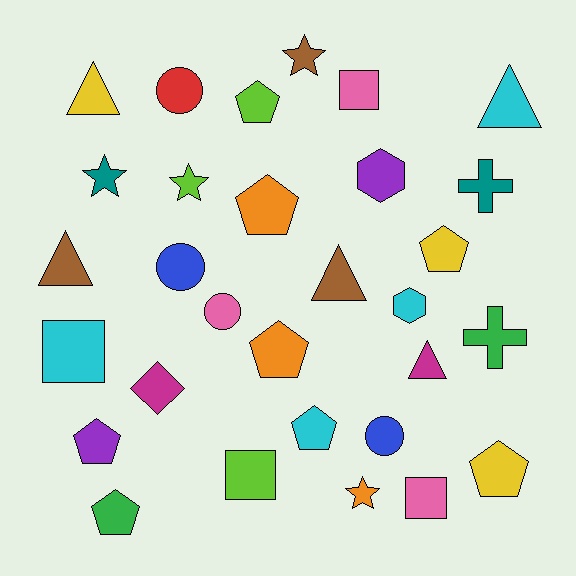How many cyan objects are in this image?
There are 4 cyan objects.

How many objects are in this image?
There are 30 objects.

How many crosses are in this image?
There are 2 crosses.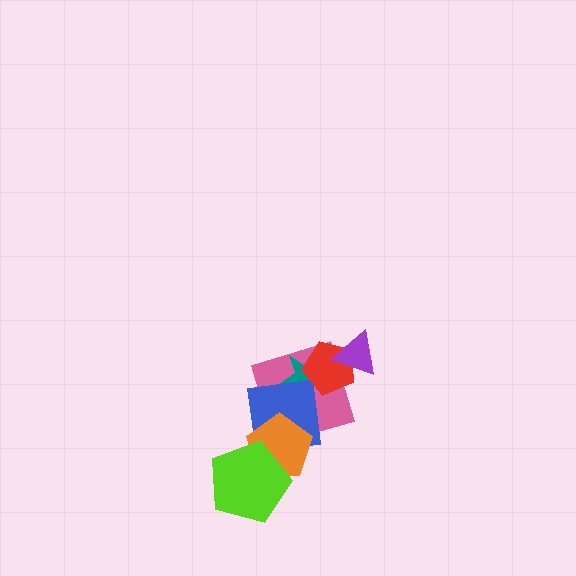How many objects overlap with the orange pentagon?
3 objects overlap with the orange pentagon.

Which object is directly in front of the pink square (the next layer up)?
The teal star is directly in front of the pink square.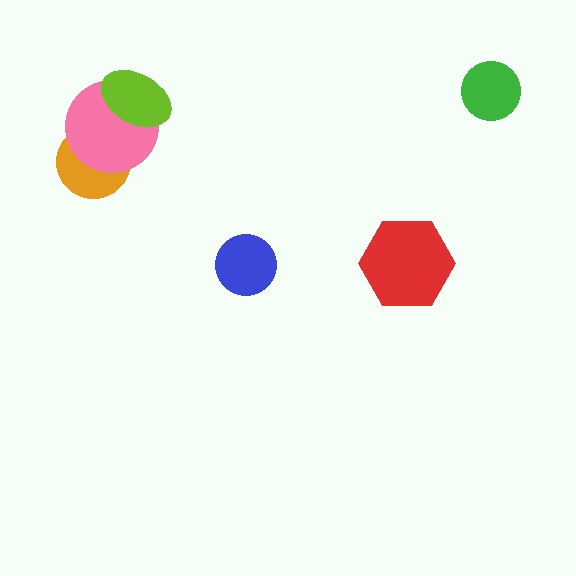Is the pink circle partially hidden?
Yes, it is partially covered by another shape.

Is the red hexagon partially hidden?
No, no other shape covers it.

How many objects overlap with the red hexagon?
0 objects overlap with the red hexagon.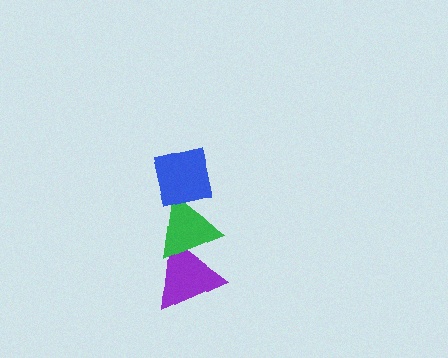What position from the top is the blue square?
The blue square is 1st from the top.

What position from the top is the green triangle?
The green triangle is 2nd from the top.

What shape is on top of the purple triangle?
The green triangle is on top of the purple triangle.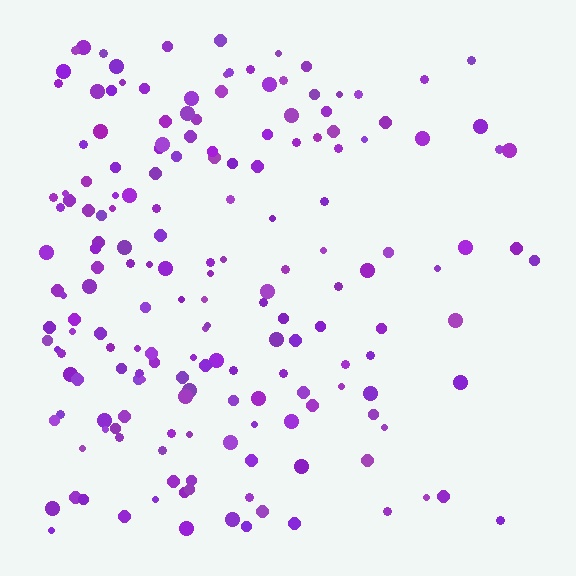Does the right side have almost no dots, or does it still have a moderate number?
Still a moderate number, just noticeably fewer than the left.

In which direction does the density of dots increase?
From right to left, with the left side densest.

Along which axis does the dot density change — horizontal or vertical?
Horizontal.